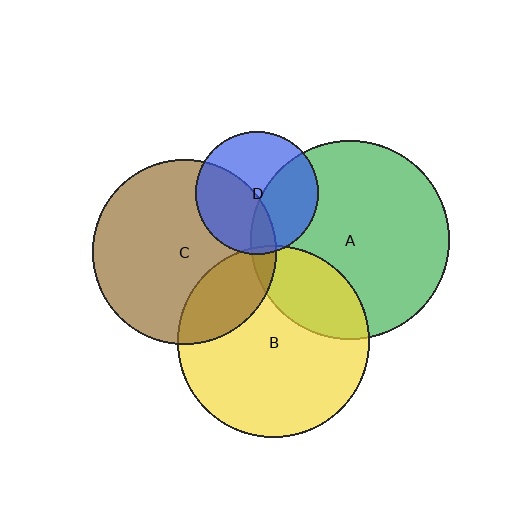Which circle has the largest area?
Circle A (green).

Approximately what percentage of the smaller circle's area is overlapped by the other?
Approximately 40%.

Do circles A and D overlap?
Yes.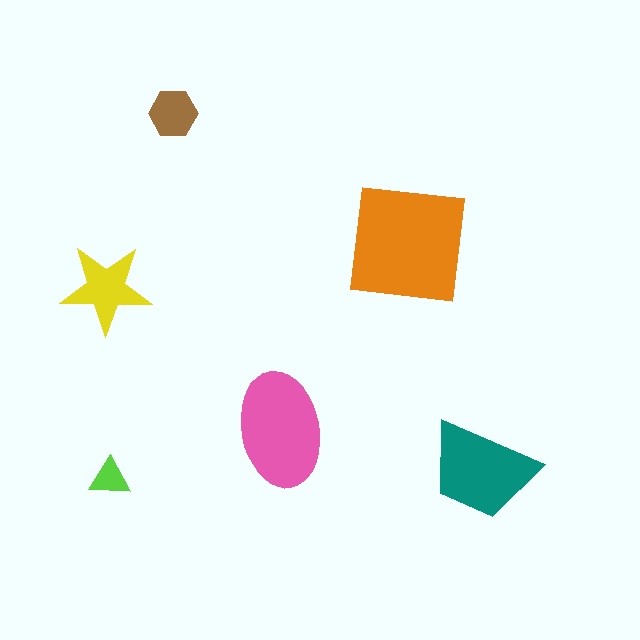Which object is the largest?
The orange square.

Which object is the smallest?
The lime triangle.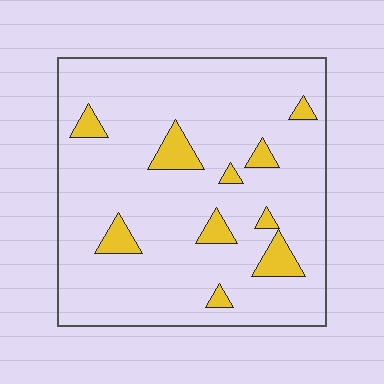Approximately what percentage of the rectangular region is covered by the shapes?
Approximately 10%.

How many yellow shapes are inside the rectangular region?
10.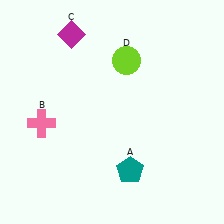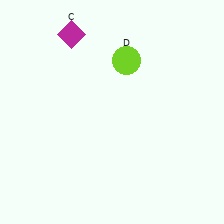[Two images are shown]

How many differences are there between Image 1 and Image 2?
There are 2 differences between the two images.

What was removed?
The teal pentagon (A), the pink cross (B) were removed in Image 2.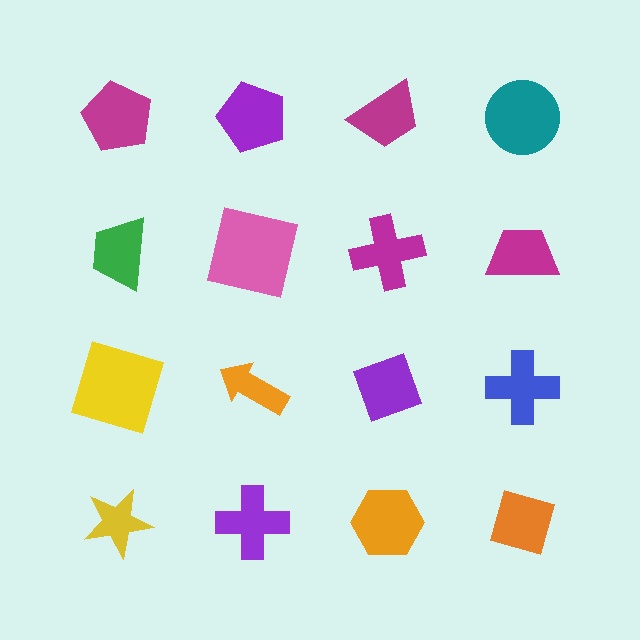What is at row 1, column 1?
A magenta pentagon.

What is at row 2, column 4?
A magenta trapezoid.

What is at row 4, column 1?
A yellow star.